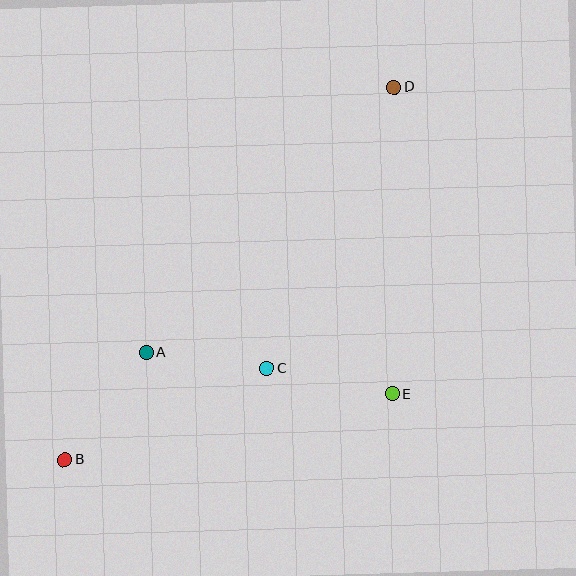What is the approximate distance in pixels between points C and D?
The distance between C and D is approximately 309 pixels.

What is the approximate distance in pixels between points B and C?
The distance between B and C is approximately 222 pixels.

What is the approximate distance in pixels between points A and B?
The distance between A and B is approximately 135 pixels.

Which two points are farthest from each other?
Points B and D are farthest from each other.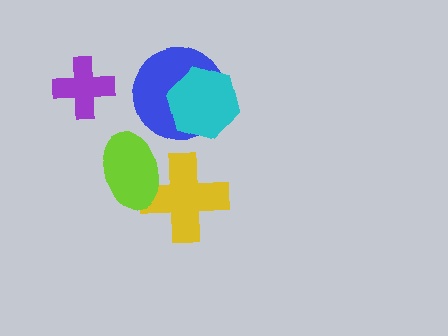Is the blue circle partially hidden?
Yes, it is partially covered by another shape.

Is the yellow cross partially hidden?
Yes, it is partially covered by another shape.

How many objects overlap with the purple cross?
0 objects overlap with the purple cross.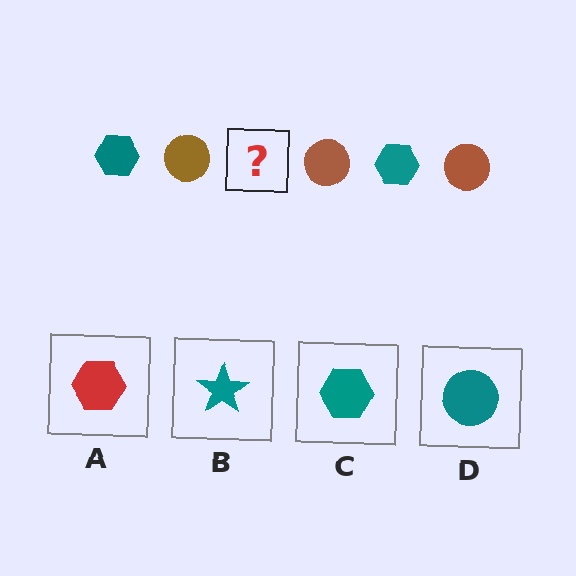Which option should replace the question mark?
Option C.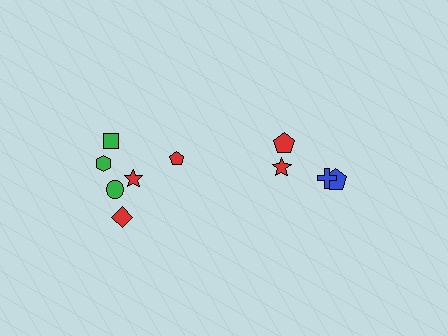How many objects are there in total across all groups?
There are 10 objects.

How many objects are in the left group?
There are 6 objects.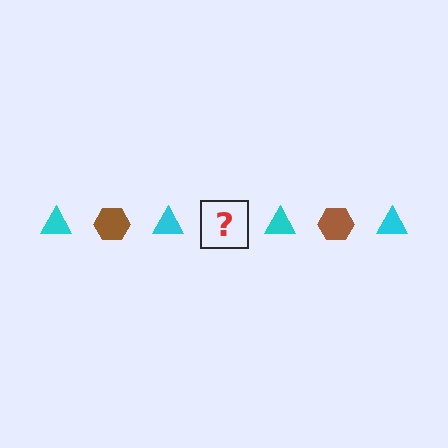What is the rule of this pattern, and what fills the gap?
The rule is that the pattern alternates between cyan triangle and brown hexagon. The gap should be filled with a brown hexagon.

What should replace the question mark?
The question mark should be replaced with a brown hexagon.